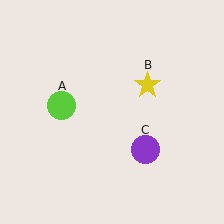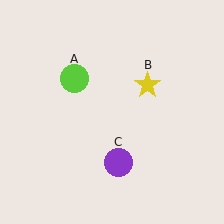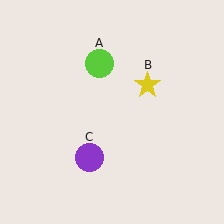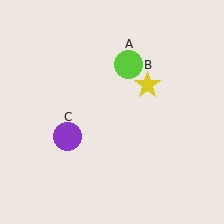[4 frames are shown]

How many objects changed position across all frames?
2 objects changed position: lime circle (object A), purple circle (object C).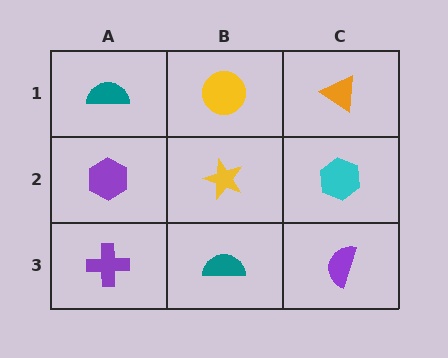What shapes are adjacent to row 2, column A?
A teal semicircle (row 1, column A), a purple cross (row 3, column A), a yellow star (row 2, column B).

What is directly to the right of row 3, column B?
A purple semicircle.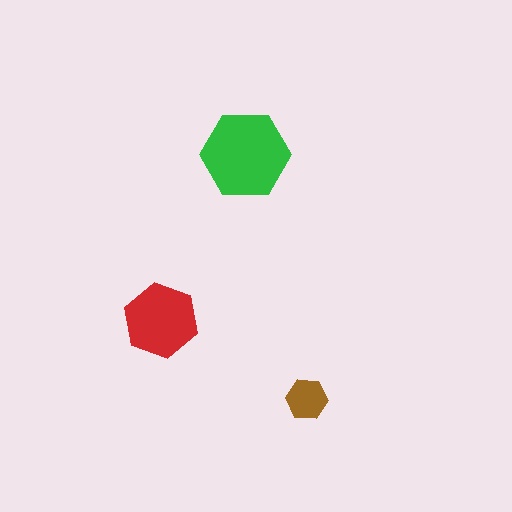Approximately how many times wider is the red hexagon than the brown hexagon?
About 2 times wider.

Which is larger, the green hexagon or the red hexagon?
The green one.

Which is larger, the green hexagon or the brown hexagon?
The green one.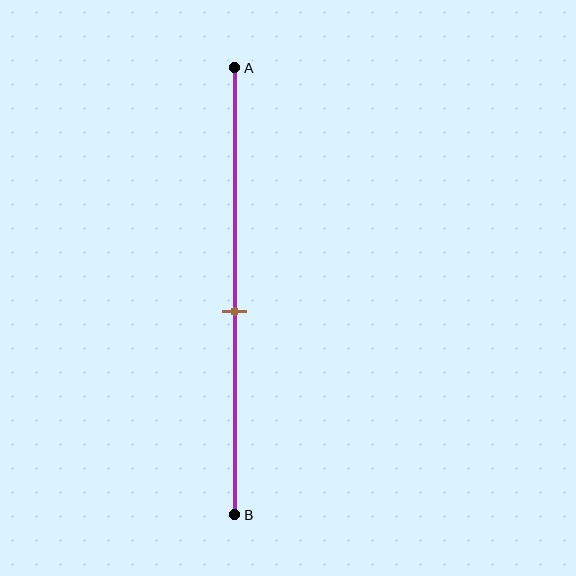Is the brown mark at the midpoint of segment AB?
No, the mark is at about 55% from A, not at the 50% midpoint.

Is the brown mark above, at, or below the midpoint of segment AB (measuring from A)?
The brown mark is below the midpoint of segment AB.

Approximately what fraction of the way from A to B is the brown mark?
The brown mark is approximately 55% of the way from A to B.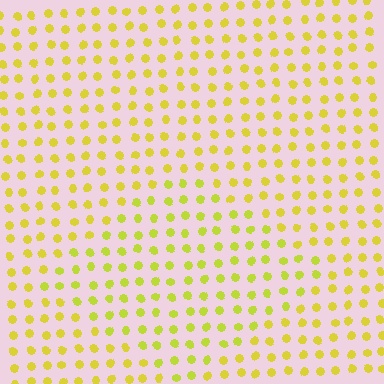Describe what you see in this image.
The image is filled with small yellow elements in a uniform arrangement. A diamond-shaped region is visible where the elements are tinted to a slightly different hue, forming a subtle color boundary.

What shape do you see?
I see a diamond.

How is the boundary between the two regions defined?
The boundary is defined purely by a slight shift in hue (about 15 degrees). Spacing, size, and orientation are identical on both sides.